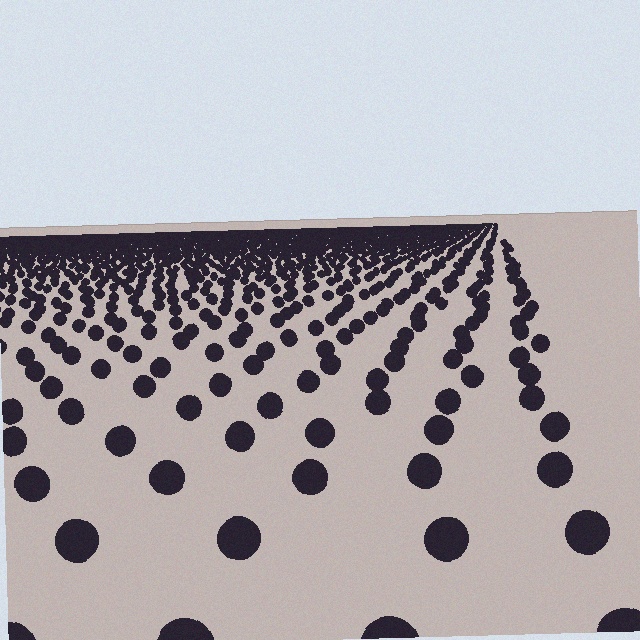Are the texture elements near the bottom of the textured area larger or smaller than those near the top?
Larger. Near the bottom, elements are closer to the viewer and appear at a bigger on-screen size.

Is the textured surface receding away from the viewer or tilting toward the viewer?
The surface is receding away from the viewer. Texture elements get smaller and denser toward the top.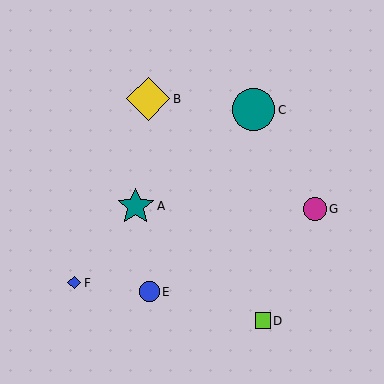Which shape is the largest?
The yellow diamond (labeled B) is the largest.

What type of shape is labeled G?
Shape G is a magenta circle.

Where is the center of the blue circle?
The center of the blue circle is at (150, 292).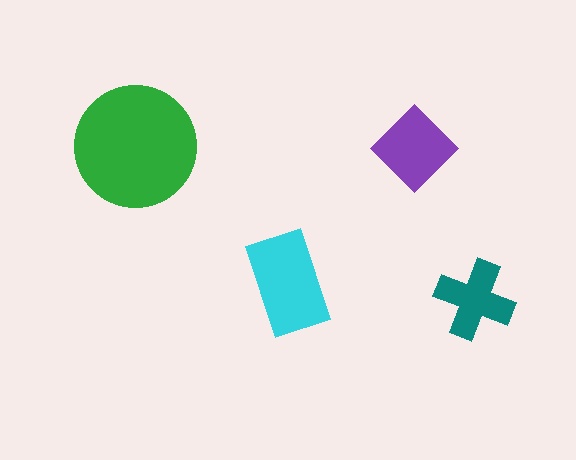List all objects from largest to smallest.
The green circle, the cyan rectangle, the purple diamond, the teal cross.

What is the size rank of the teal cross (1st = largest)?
4th.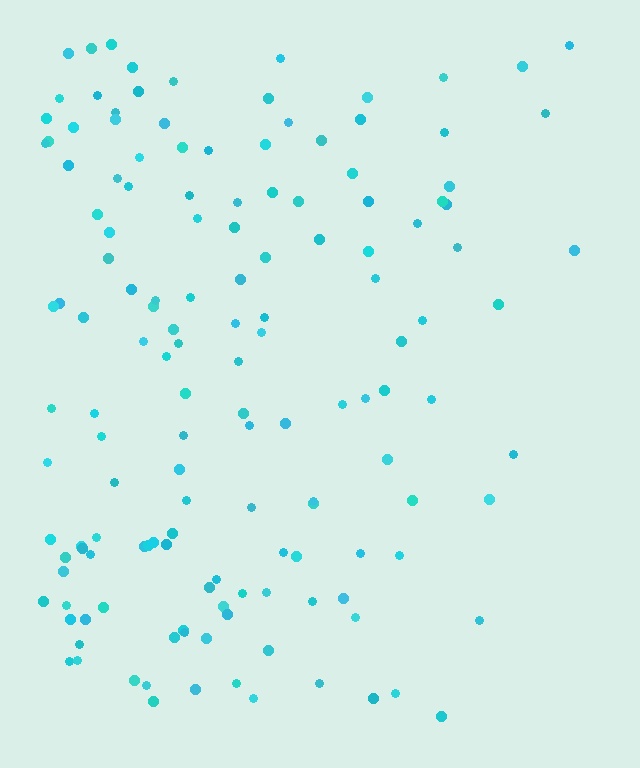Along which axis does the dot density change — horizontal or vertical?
Horizontal.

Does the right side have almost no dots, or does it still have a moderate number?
Still a moderate number, just noticeably fewer than the left.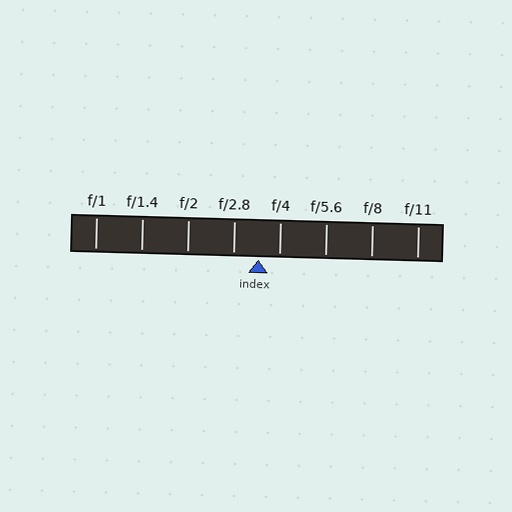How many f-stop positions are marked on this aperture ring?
There are 8 f-stop positions marked.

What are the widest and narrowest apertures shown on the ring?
The widest aperture shown is f/1 and the narrowest is f/11.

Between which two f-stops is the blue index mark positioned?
The index mark is between f/2.8 and f/4.